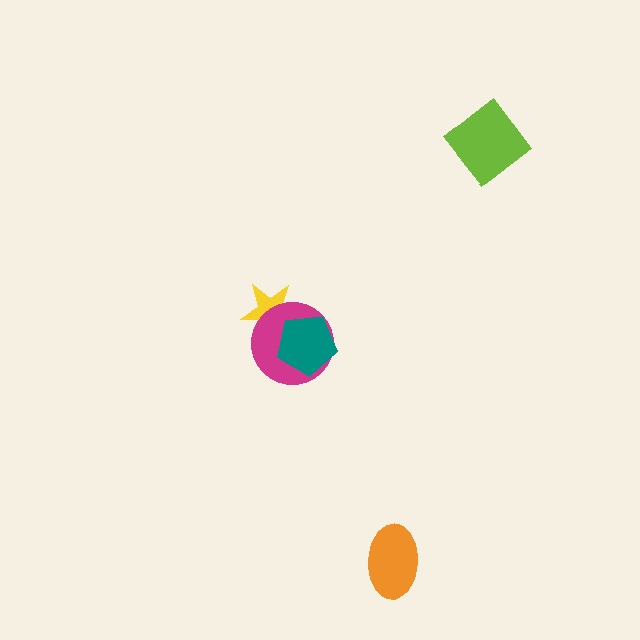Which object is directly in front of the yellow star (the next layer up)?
The magenta circle is directly in front of the yellow star.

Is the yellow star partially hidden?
Yes, it is partially covered by another shape.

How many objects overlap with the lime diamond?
0 objects overlap with the lime diamond.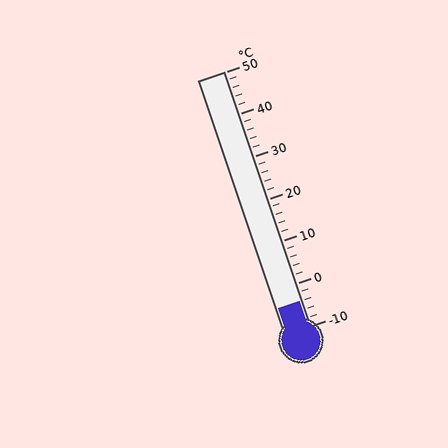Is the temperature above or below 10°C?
The temperature is below 10°C.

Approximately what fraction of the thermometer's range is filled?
The thermometer is filled to approximately 10% of its range.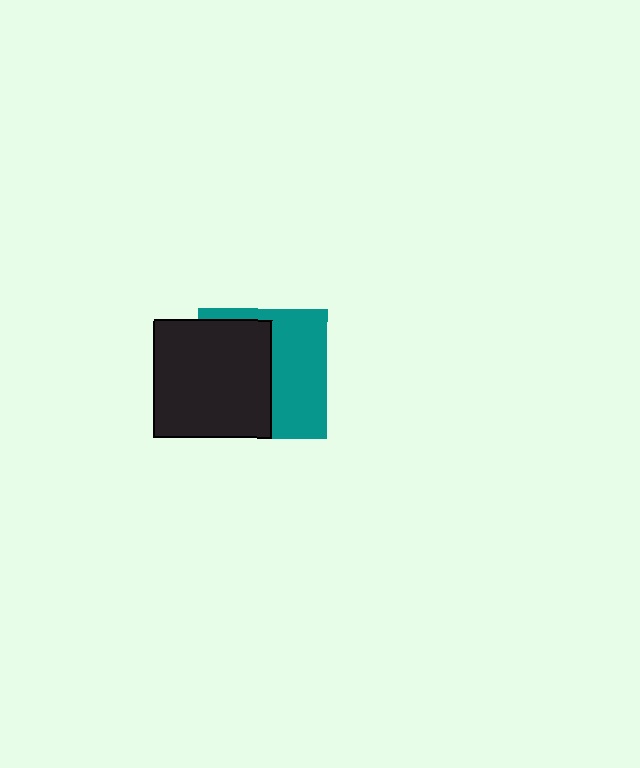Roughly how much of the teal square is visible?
About half of it is visible (roughly 47%).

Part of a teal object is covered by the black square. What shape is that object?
It is a square.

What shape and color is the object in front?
The object in front is a black square.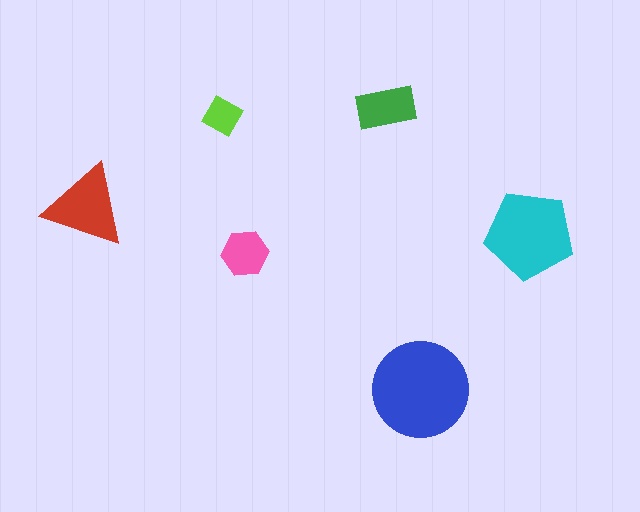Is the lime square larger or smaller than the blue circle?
Smaller.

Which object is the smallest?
The lime square.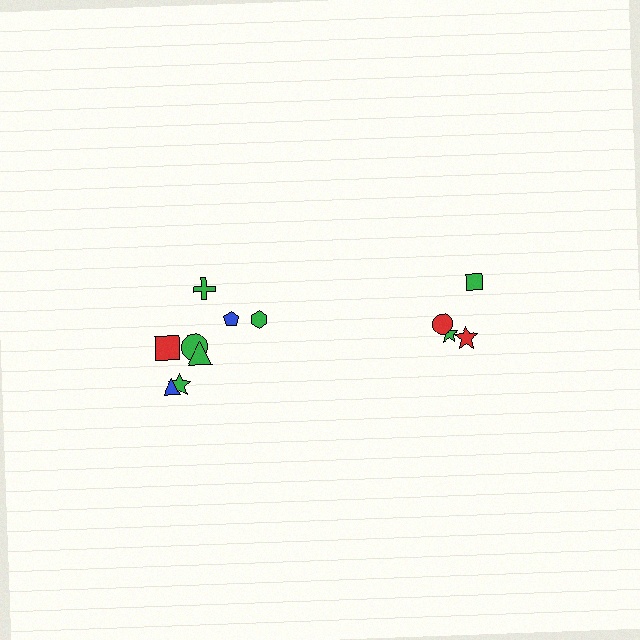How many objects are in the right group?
There are 4 objects.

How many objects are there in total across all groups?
There are 12 objects.